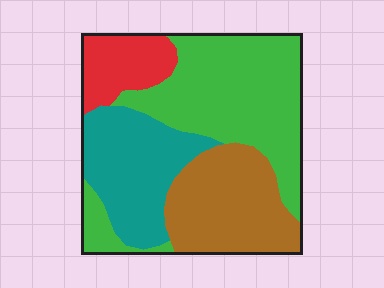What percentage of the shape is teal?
Teal covers around 25% of the shape.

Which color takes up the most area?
Green, at roughly 40%.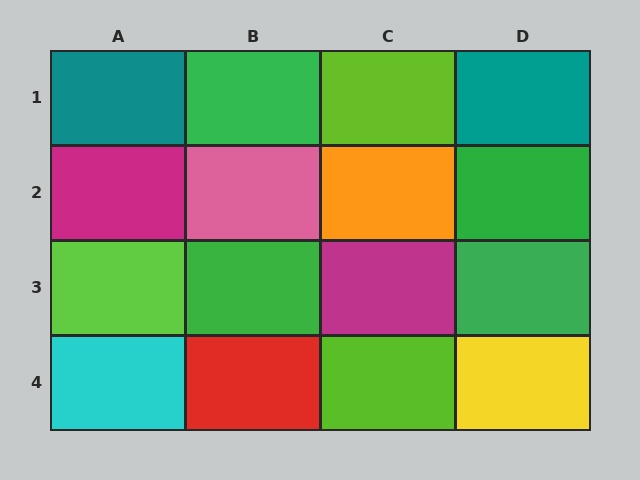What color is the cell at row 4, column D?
Yellow.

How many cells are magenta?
2 cells are magenta.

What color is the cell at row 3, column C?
Magenta.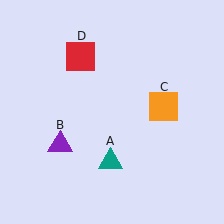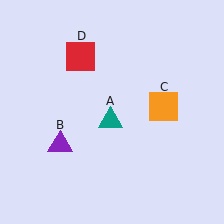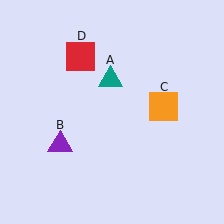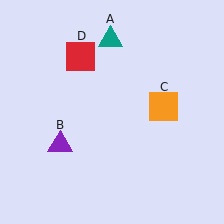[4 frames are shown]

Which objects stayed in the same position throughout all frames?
Purple triangle (object B) and orange square (object C) and red square (object D) remained stationary.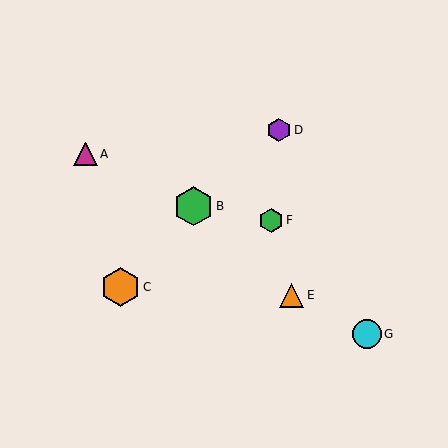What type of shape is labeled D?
Shape D is a purple hexagon.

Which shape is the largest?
The orange hexagon (labeled C) is the largest.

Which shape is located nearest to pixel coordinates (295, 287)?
The orange triangle (labeled E) at (292, 295) is nearest to that location.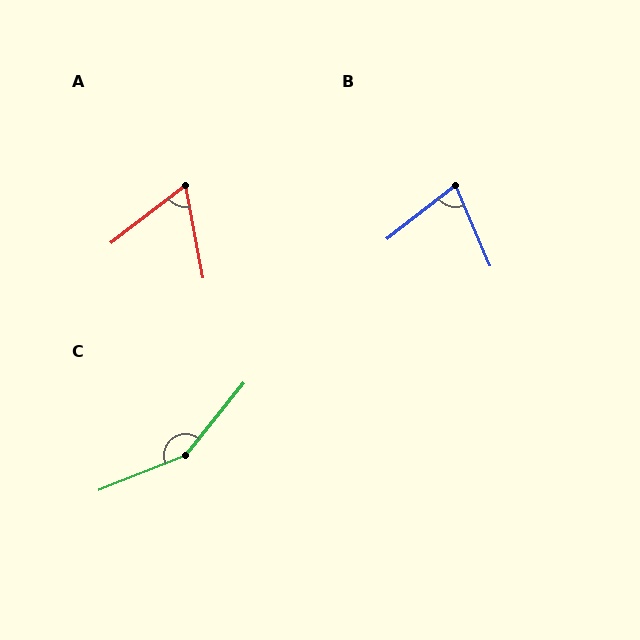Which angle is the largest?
C, at approximately 150 degrees.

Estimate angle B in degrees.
Approximately 75 degrees.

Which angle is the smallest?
A, at approximately 63 degrees.